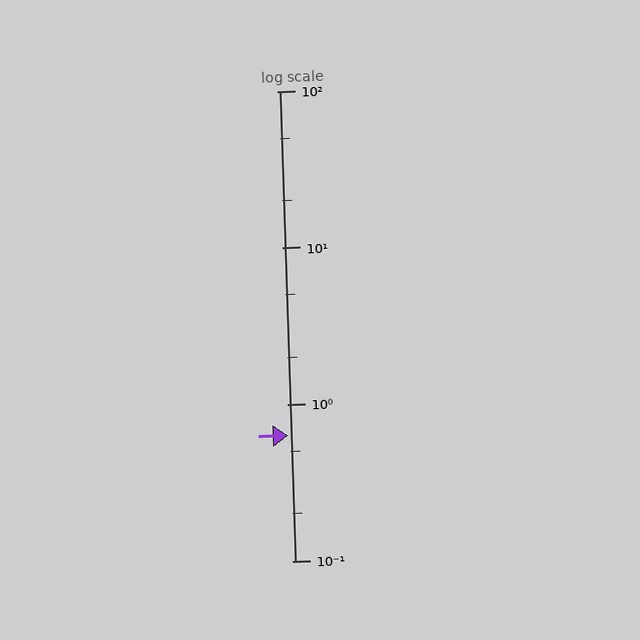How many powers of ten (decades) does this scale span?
The scale spans 3 decades, from 0.1 to 100.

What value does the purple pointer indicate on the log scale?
The pointer indicates approximately 0.63.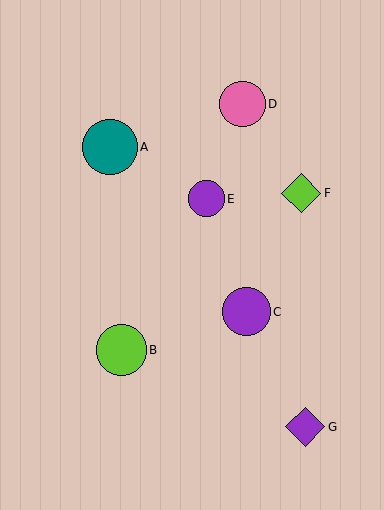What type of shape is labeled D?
Shape D is a pink circle.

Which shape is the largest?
The teal circle (labeled A) is the largest.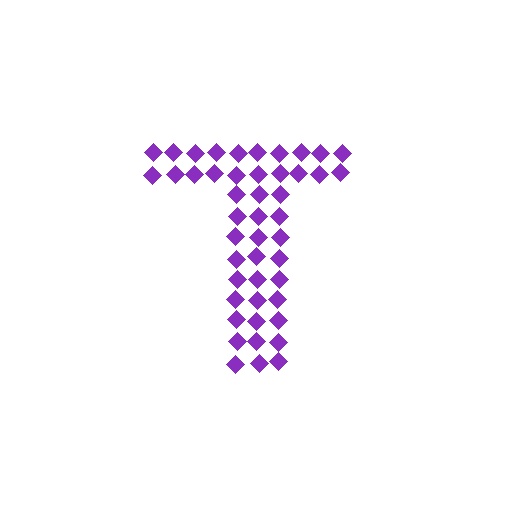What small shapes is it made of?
It is made of small diamonds.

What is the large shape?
The large shape is the letter T.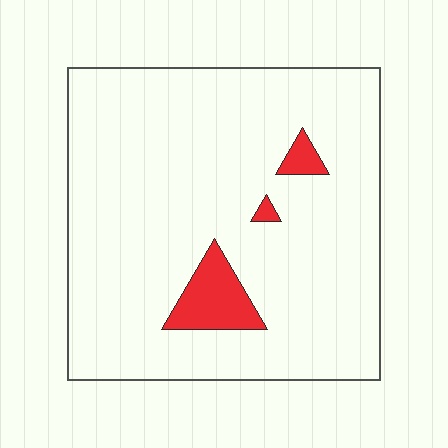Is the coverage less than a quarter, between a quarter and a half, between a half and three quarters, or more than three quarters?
Less than a quarter.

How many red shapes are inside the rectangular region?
3.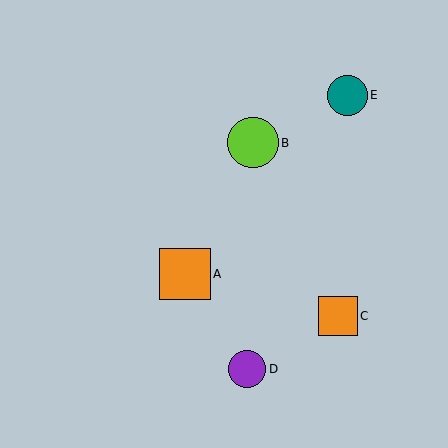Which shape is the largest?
The orange square (labeled A) is the largest.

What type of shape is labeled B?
Shape B is a lime circle.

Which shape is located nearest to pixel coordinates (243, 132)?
The lime circle (labeled B) at (253, 143) is nearest to that location.